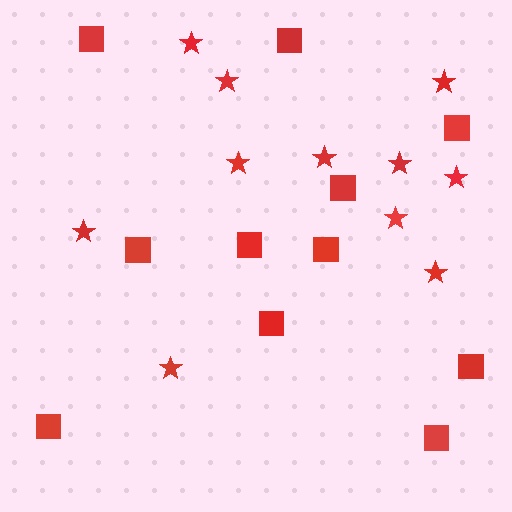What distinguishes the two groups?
There are 2 groups: one group of squares (11) and one group of stars (11).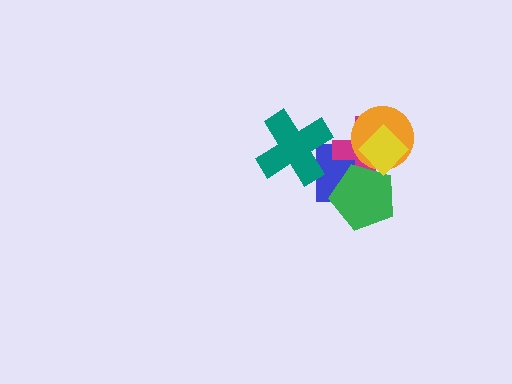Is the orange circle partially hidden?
Yes, it is partially covered by another shape.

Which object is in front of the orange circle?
The yellow diamond is in front of the orange circle.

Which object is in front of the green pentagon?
The yellow diamond is in front of the green pentagon.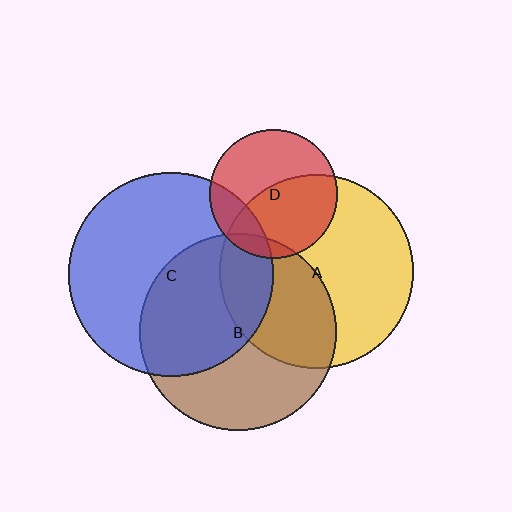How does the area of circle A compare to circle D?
Approximately 2.3 times.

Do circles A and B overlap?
Yes.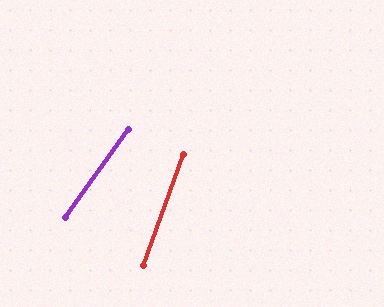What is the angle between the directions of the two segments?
Approximately 16 degrees.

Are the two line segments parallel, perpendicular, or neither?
Neither parallel nor perpendicular — they differ by about 16°.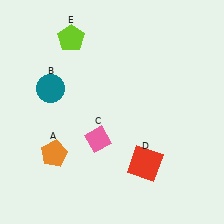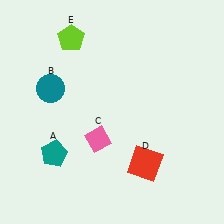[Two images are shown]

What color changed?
The pentagon (A) changed from orange in Image 1 to teal in Image 2.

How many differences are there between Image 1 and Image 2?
There is 1 difference between the two images.